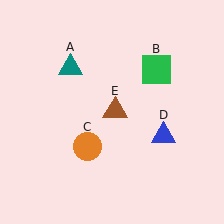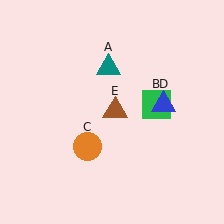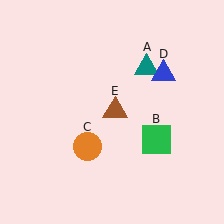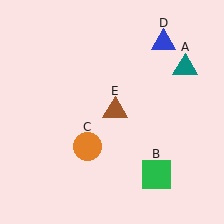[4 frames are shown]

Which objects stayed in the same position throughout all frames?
Orange circle (object C) and brown triangle (object E) remained stationary.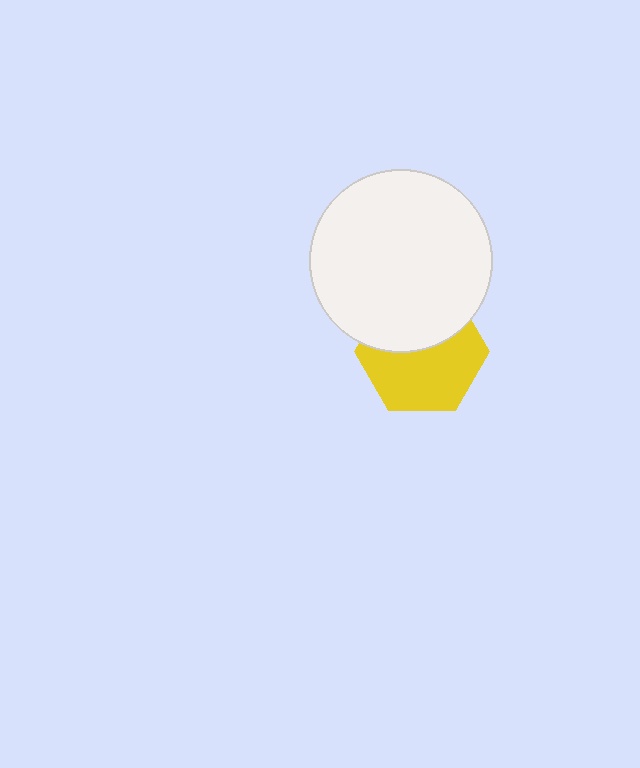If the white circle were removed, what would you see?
You would see the complete yellow hexagon.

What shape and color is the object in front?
The object in front is a white circle.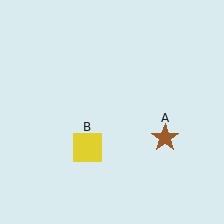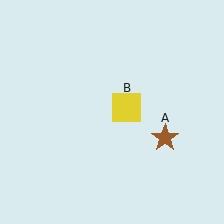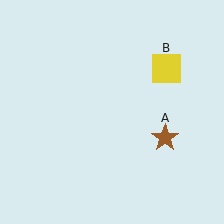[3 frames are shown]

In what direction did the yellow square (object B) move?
The yellow square (object B) moved up and to the right.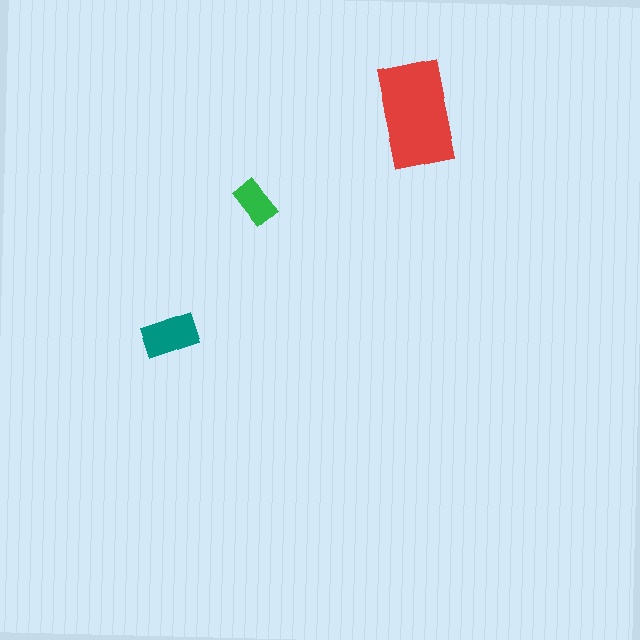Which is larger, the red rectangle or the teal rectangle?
The red one.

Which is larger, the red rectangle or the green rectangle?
The red one.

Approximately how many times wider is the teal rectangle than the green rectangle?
About 1.5 times wider.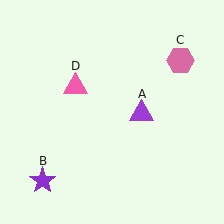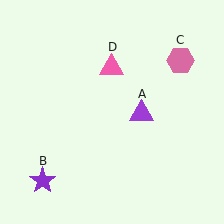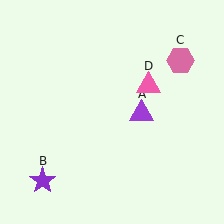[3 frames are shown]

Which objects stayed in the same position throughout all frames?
Purple triangle (object A) and purple star (object B) and pink hexagon (object C) remained stationary.